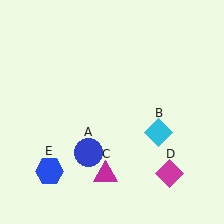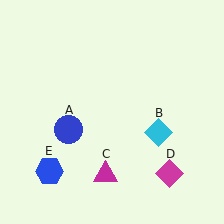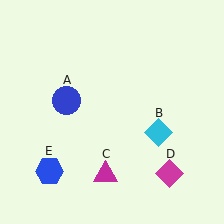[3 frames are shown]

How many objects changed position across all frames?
1 object changed position: blue circle (object A).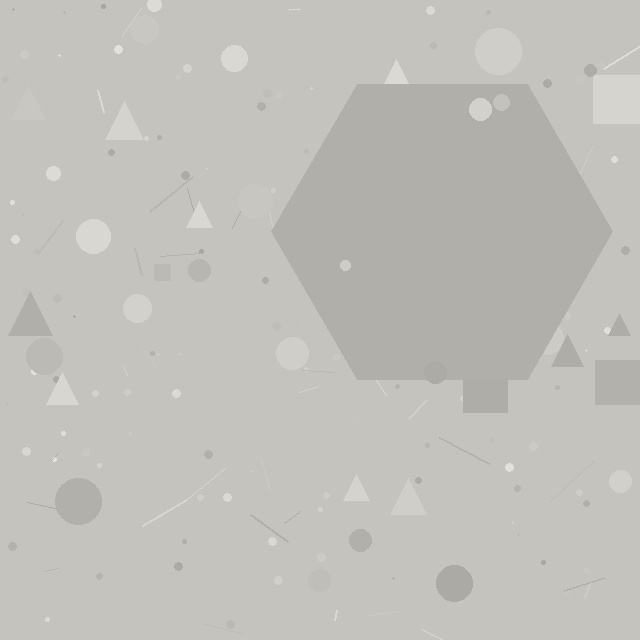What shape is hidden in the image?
A hexagon is hidden in the image.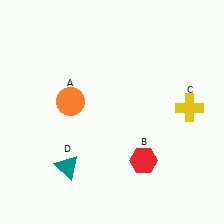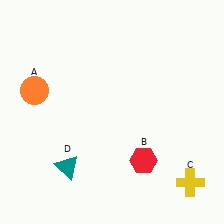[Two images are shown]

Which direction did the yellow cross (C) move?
The yellow cross (C) moved down.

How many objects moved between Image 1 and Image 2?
2 objects moved between the two images.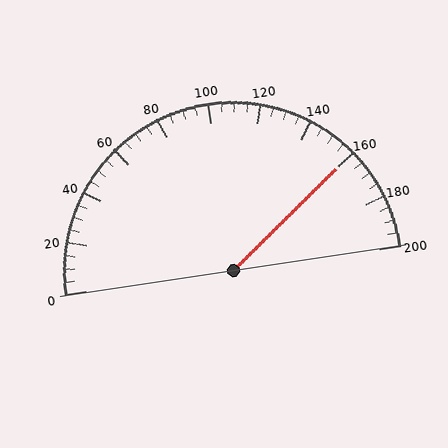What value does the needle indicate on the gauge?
The needle indicates approximately 160.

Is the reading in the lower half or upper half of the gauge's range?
The reading is in the upper half of the range (0 to 200).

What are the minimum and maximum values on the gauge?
The gauge ranges from 0 to 200.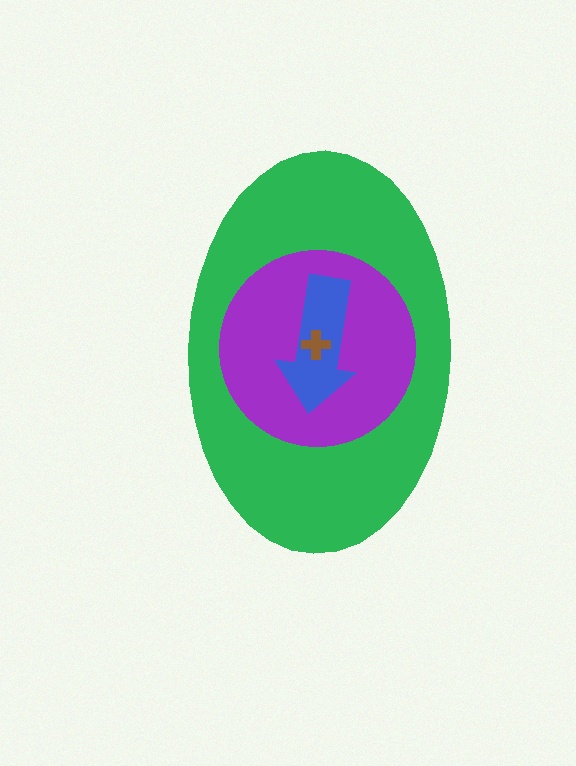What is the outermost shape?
The green ellipse.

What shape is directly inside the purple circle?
The blue arrow.